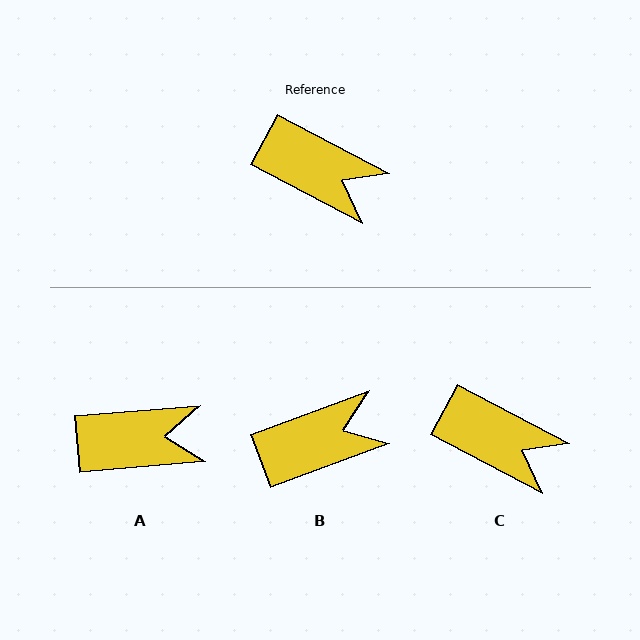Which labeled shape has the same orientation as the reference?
C.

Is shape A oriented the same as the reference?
No, it is off by about 33 degrees.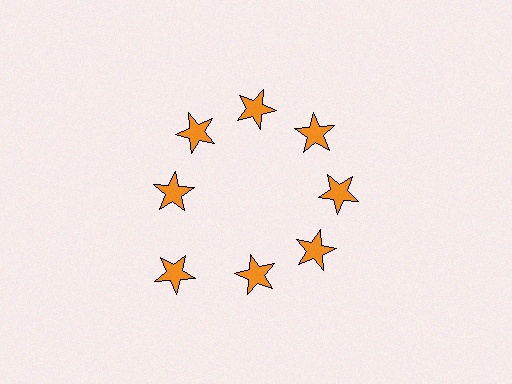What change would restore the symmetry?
The symmetry would be restored by moving it inward, back onto the ring so that all 8 stars sit at equal angles and equal distance from the center.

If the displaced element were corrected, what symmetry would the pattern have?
It would have 8-fold rotational symmetry — the pattern would map onto itself every 45 degrees.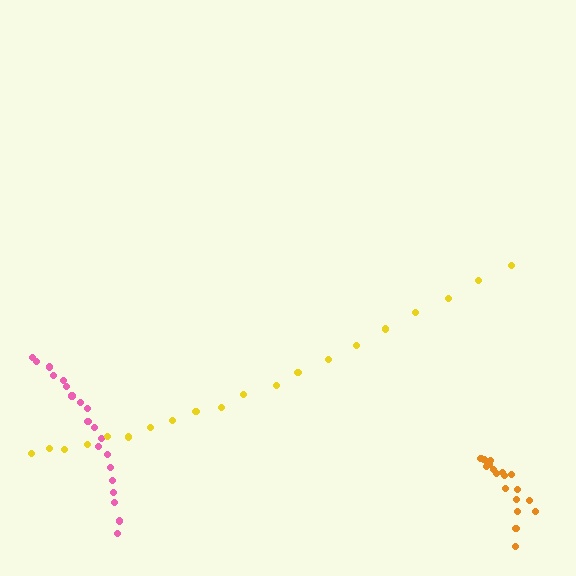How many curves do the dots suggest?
There are 3 distinct paths.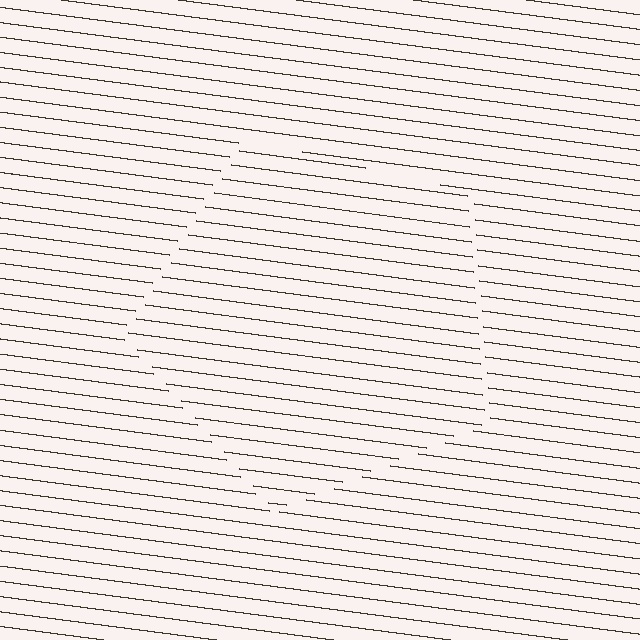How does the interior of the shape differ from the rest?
The interior of the shape contains the same grating, shifted by half a period — the contour is defined by the phase discontinuity where line-ends from the inner and outer gratings abut.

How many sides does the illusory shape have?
5 sides — the line-ends trace a pentagon.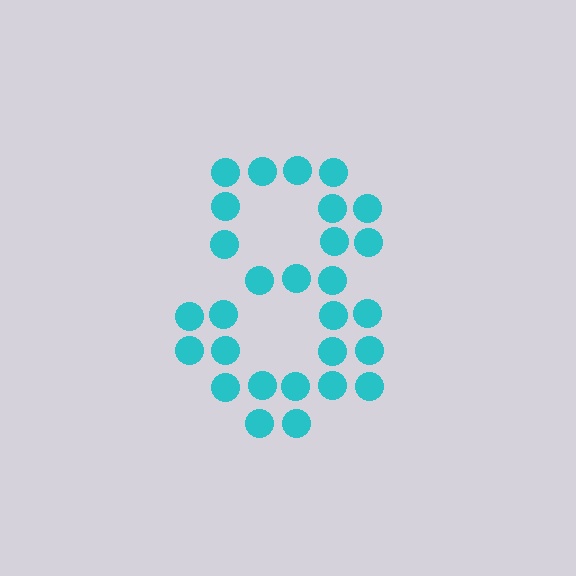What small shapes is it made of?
It is made of small circles.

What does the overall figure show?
The overall figure shows the digit 8.